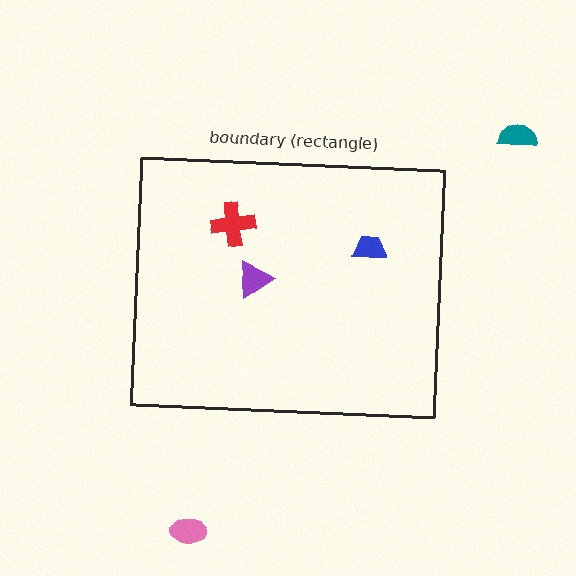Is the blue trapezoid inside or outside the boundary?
Inside.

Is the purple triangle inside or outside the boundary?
Inside.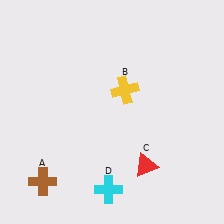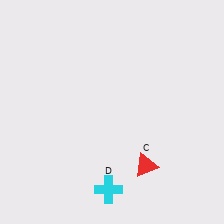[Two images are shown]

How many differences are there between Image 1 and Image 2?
There are 2 differences between the two images.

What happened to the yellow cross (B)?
The yellow cross (B) was removed in Image 2. It was in the top-right area of Image 1.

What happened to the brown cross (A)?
The brown cross (A) was removed in Image 2. It was in the bottom-left area of Image 1.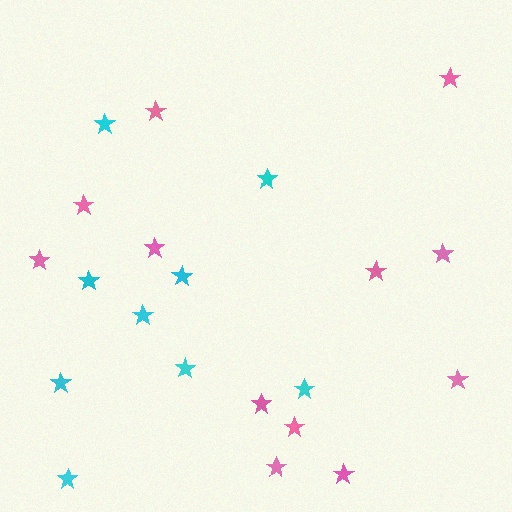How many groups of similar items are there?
There are 2 groups: one group of pink stars (12) and one group of cyan stars (9).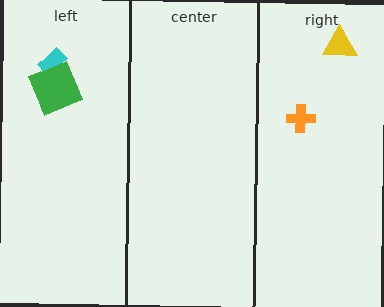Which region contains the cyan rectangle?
The left region.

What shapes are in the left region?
The cyan rectangle, the green square.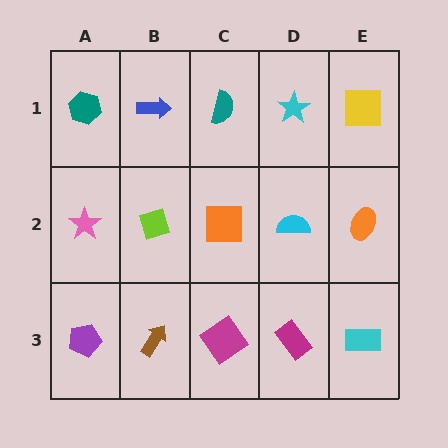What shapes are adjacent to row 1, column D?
A cyan semicircle (row 2, column D), a teal semicircle (row 1, column C), a yellow square (row 1, column E).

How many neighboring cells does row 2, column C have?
4.